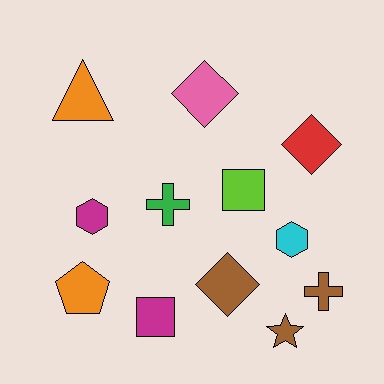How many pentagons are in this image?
There is 1 pentagon.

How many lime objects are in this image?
There is 1 lime object.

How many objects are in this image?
There are 12 objects.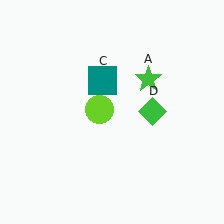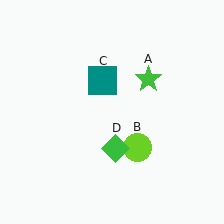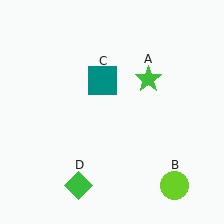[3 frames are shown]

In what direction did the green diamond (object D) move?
The green diamond (object D) moved down and to the left.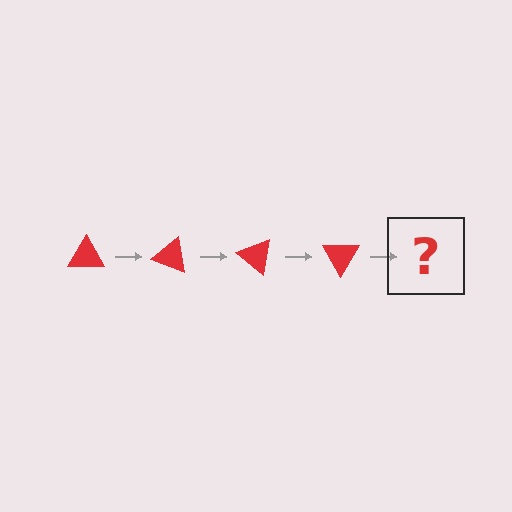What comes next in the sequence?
The next element should be a red triangle rotated 80 degrees.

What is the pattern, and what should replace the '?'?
The pattern is that the triangle rotates 20 degrees each step. The '?' should be a red triangle rotated 80 degrees.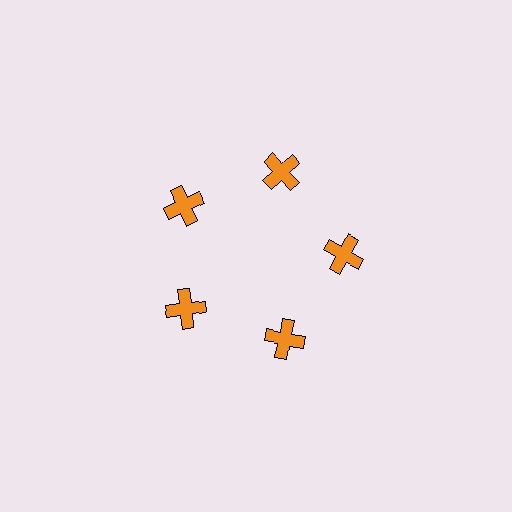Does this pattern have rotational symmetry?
Yes, this pattern has 5-fold rotational symmetry. It looks the same after rotating 72 degrees around the center.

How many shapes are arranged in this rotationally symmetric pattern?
There are 5 shapes, arranged in 5 groups of 1.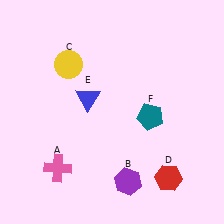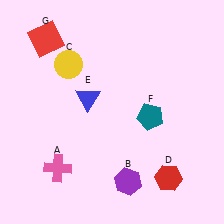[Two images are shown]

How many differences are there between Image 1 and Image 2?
There is 1 difference between the two images.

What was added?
A red square (G) was added in Image 2.